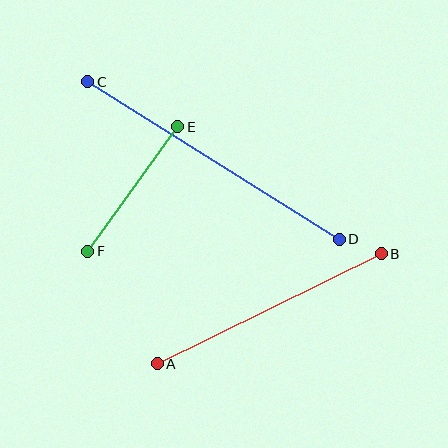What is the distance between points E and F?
The distance is approximately 154 pixels.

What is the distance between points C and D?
The distance is approximately 297 pixels.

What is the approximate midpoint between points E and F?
The midpoint is at approximately (133, 189) pixels.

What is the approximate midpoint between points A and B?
The midpoint is at approximately (269, 309) pixels.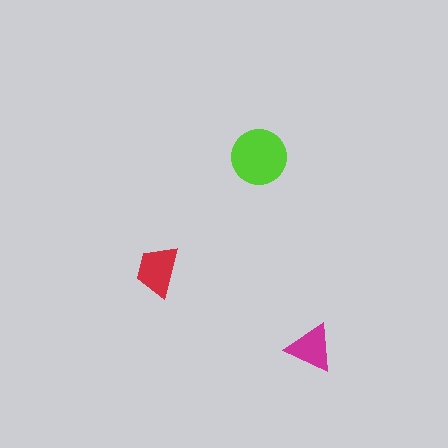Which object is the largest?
The lime circle.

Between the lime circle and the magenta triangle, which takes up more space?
The lime circle.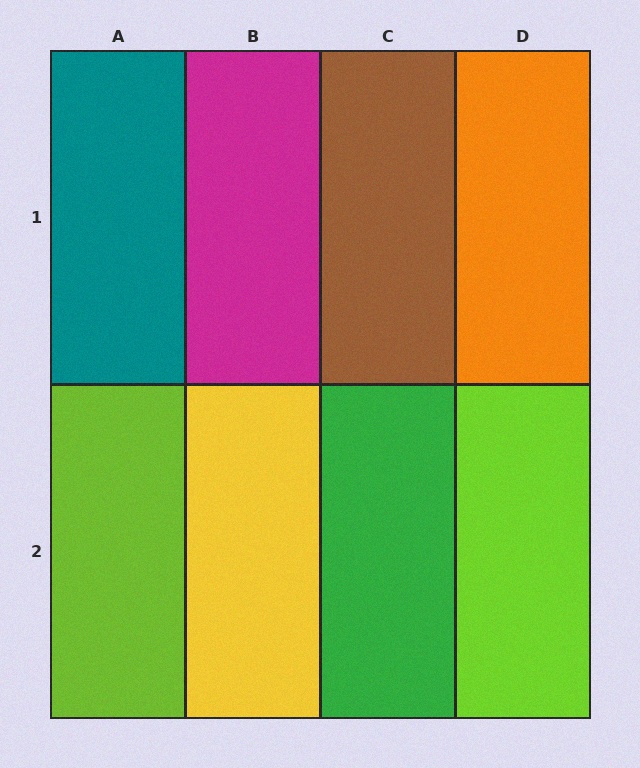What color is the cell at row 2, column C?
Green.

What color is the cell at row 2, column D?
Lime.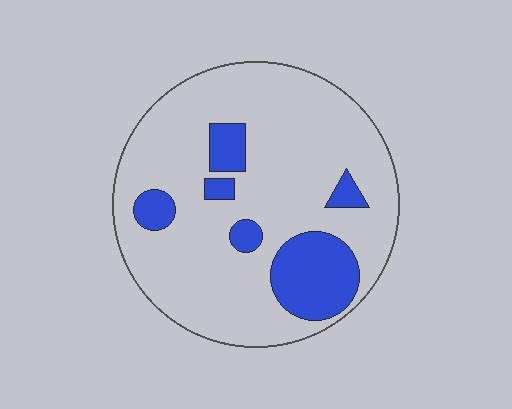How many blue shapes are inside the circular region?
6.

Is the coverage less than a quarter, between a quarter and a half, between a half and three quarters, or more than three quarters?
Less than a quarter.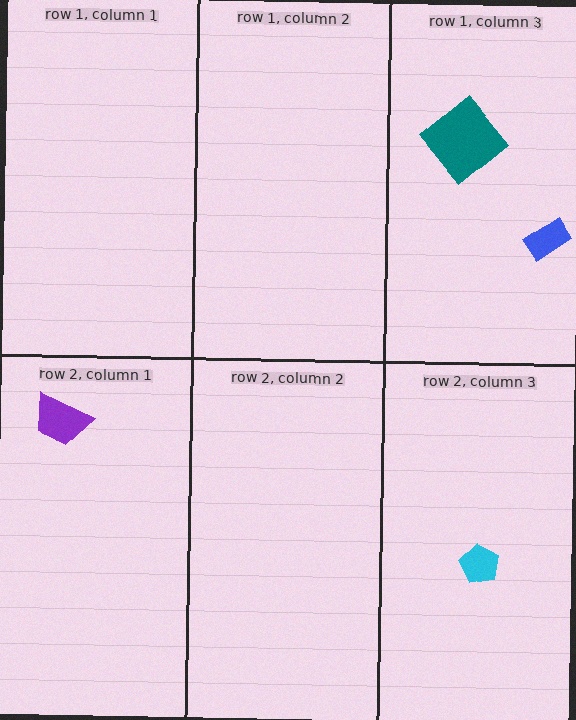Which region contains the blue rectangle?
The row 1, column 3 region.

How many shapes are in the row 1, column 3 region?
2.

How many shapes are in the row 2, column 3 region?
1.